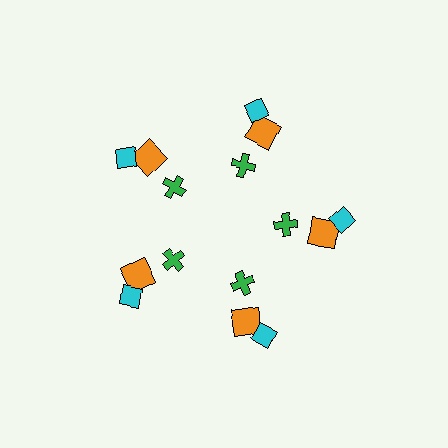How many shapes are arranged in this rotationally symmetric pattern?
There are 15 shapes, arranged in 5 groups of 3.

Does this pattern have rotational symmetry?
Yes, this pattern has 5-fold rotational symmetry. It looks the same after rotating 72 degrees around the center.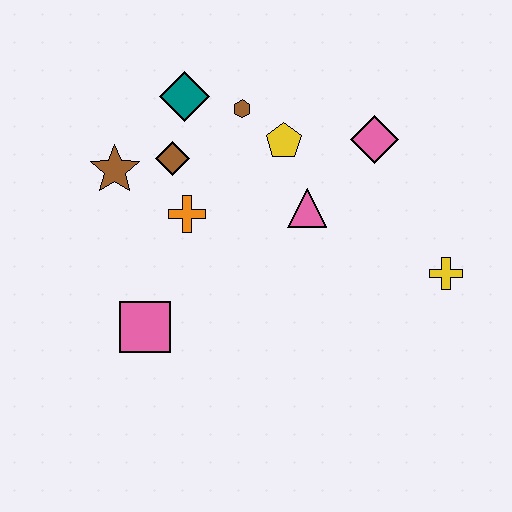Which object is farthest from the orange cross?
The yellow cross is farthest from the orange cross.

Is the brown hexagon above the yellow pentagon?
Yes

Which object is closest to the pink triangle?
The yellow pentagon is closest to the pink triangle.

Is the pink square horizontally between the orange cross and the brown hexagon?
No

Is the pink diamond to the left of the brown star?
No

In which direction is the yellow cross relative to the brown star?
The yellow cross is to the right of the brown star.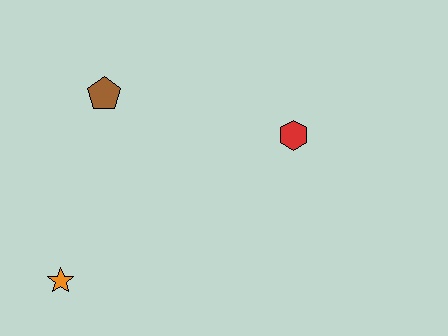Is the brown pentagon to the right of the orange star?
Yes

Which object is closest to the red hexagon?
The brown pentagon is closest to the red hexagon.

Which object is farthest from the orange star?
The red hexagon is farthest from the orange star.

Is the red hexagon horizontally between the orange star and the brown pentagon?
No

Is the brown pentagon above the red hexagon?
Yes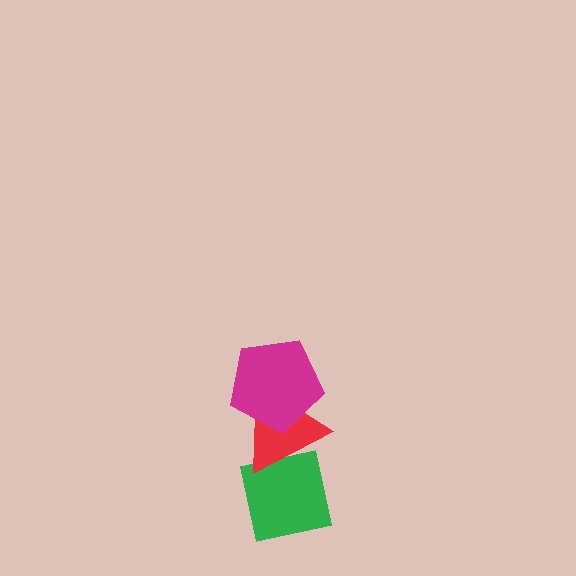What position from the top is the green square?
The green square is 3rd from the top.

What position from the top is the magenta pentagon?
The magenta pentagon is 1st from the top.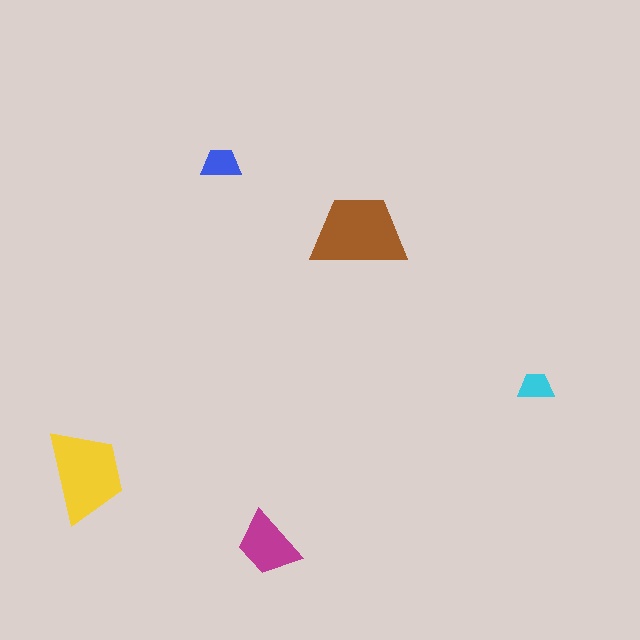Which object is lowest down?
The magenta trapezoid is bottommost.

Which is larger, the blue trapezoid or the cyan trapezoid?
The blue one.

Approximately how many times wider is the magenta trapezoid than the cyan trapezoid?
About 2 times wider.